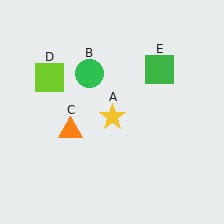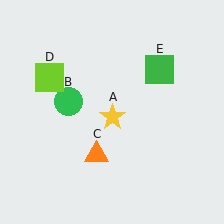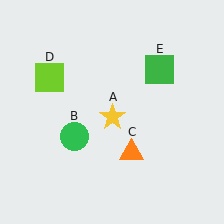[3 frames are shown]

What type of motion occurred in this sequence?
The green circle (object B), orange triangle (object C) rotated counterclockwise around the center of the scene.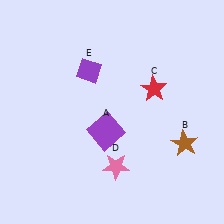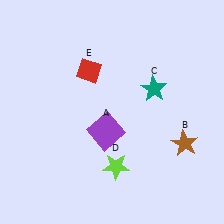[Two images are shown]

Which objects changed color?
C changed from red to teal. D changed from pink to lime. E changed from purple to red.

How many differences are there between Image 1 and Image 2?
There are 3 differences between the two images.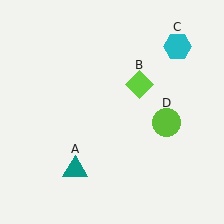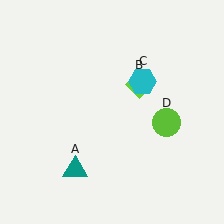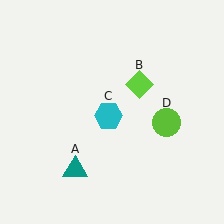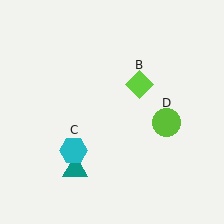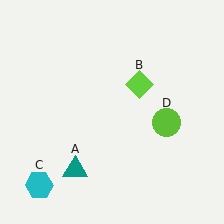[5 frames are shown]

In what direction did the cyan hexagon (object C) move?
The cyan hexagon (object C) moved down and to the left.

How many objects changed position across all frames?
1 object changed position: cyan hexagon (object C).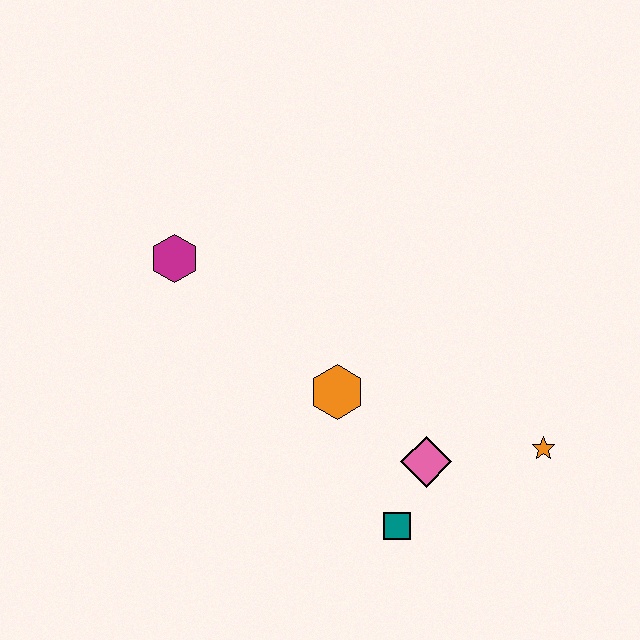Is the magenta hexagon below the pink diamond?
No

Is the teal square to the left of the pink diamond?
Yes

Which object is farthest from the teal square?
The magenta hexagon is farthest from the teal square.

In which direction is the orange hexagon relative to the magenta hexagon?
The orange hexagon is to the right of the magenta hexagon.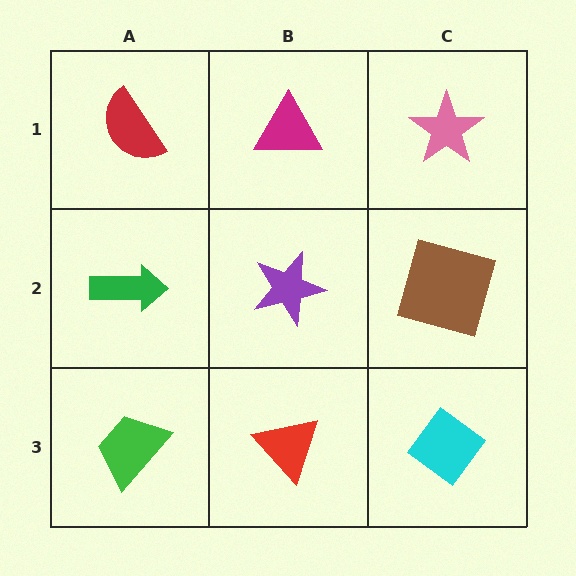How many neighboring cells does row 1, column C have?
2.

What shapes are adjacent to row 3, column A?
A green arrow (row 2, column A), a red triangle (row 3, column B).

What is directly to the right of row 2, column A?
A purple star.